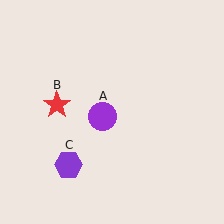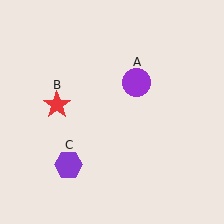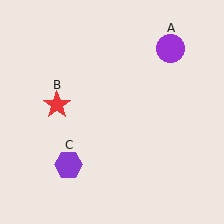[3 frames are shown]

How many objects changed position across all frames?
1 object changed position: purple circle (object A).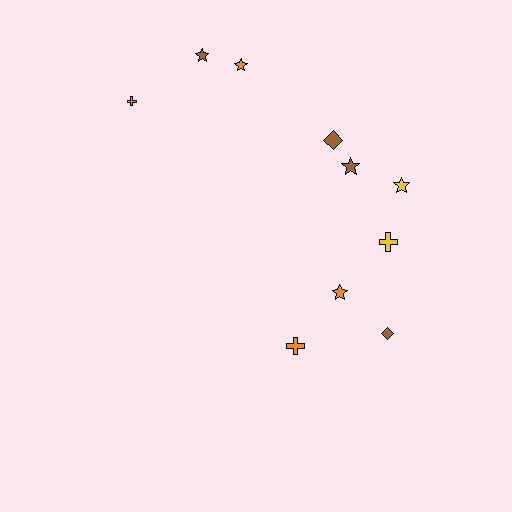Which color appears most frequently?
Orange, with 4 objects.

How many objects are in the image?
There are 10 objects.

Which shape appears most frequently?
Star, with 5 objects.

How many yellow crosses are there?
There is 1 yellow cross.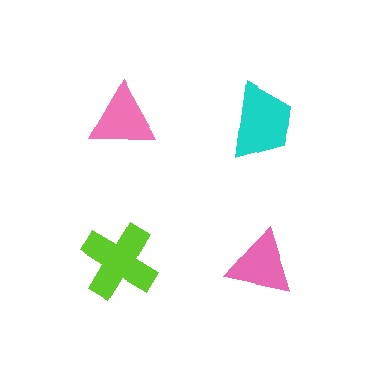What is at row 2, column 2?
A pink triangle.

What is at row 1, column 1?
A pink triangle.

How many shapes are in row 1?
2 shapes.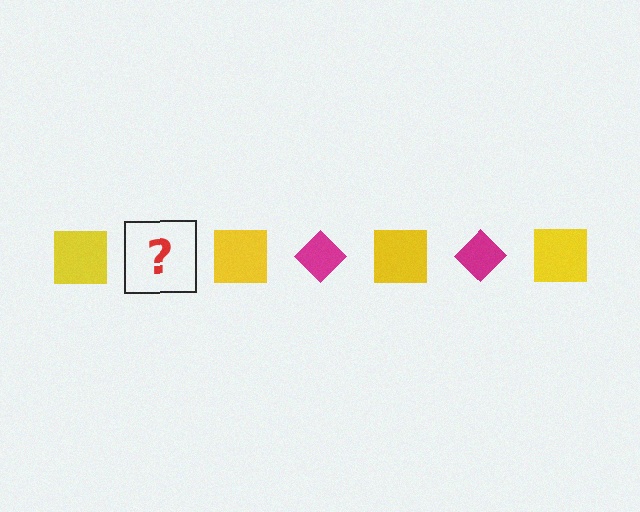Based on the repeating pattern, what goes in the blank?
The blank should be a magenta diamond.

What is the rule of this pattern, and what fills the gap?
The rule is that the pattern alternates between yellow square and magenta diamond. The gap should be filled with a magenta diamond.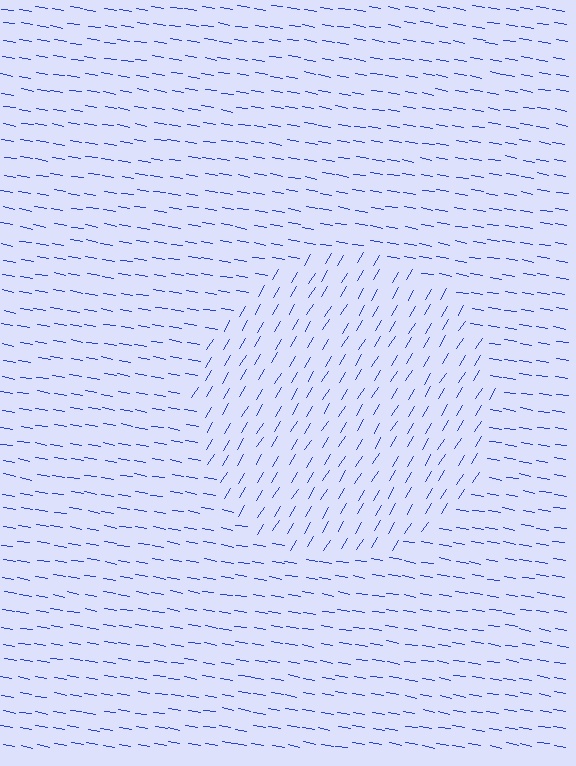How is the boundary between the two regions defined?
The boundary is defined purely by a change in line orientation (approximately 68 degrees difference). All lines are the same color and thickness.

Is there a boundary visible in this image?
Yes, there is a texture boundary formed by a change in line orientation.